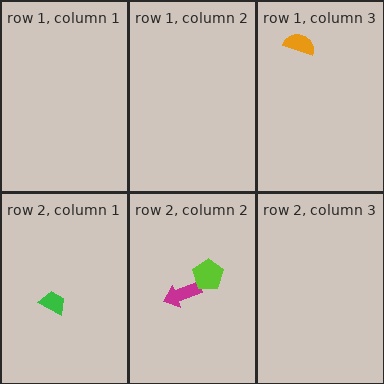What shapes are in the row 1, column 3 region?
The orange semicircle.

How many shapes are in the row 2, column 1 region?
1.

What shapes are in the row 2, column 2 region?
The magenta arrow, the lime pentagon.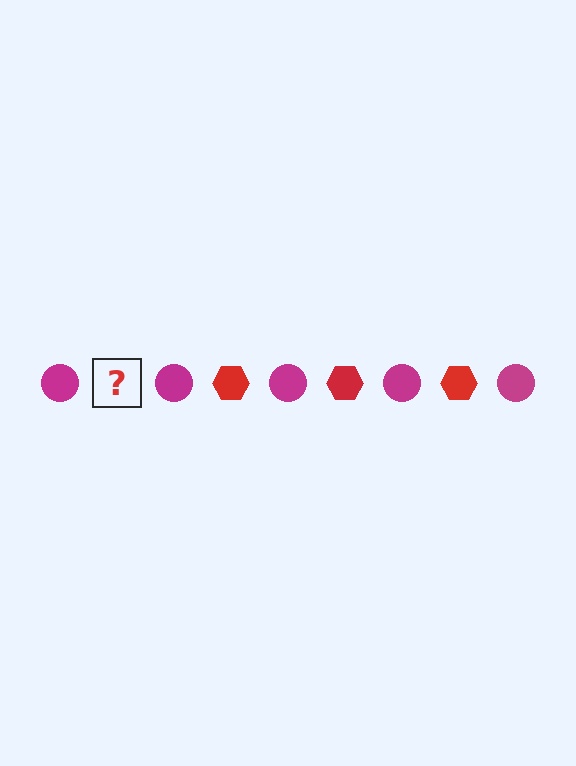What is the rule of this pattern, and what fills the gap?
The rule is that the pattern alternates between magenta circle and red hexagon. The gap should be filled with a red hexagon.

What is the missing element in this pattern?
The missing element is a red hexagon.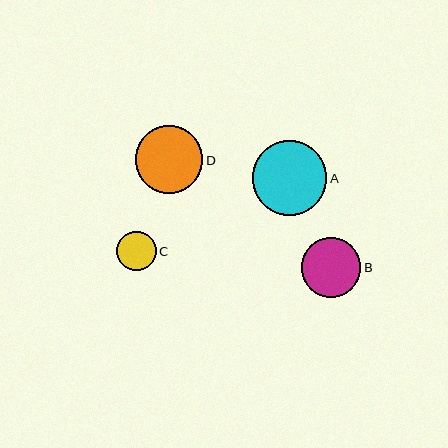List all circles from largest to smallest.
From largest to smallest: A, D, B, C.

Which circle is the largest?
Circle A is the largest with a size of approximately 74 pixels.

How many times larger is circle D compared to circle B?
Circle D is approximately 1.1 times the size of circle B.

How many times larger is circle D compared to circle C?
Circle D is approximately 1.7 times the size of circle C.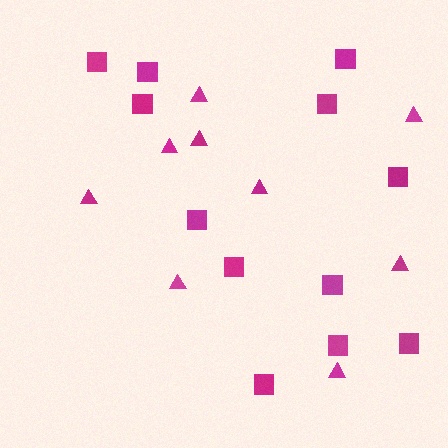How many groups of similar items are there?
There are 2 groups: one group of squares (12) and one group of triangles (9).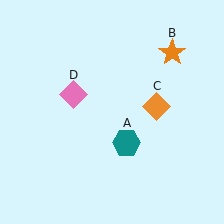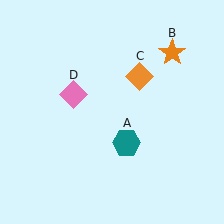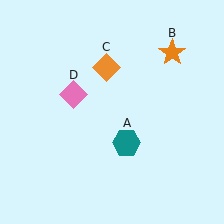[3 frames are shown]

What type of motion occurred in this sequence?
The orange diamond (object C) rotated counterclockwise around the center of the scene.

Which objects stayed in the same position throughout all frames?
Teal hexagon (object A) and orange star (object B) and pink diamond (object D) remained stationary.